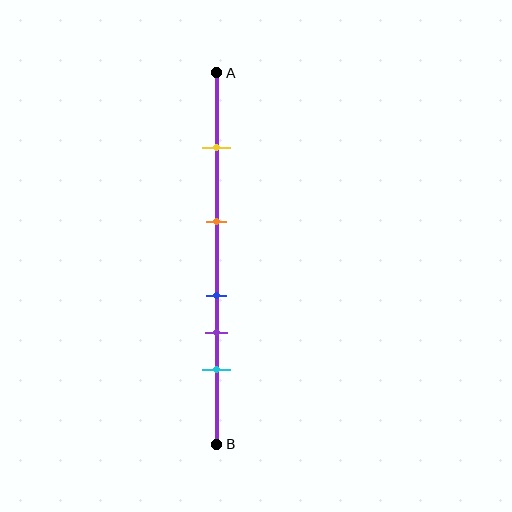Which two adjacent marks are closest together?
The blue and purple marks are the closest adjacent pair.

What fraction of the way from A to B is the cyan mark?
The cyan mark is approximately 80% (0.8) of the way from A to B.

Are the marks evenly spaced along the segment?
No, the marks are not evenly spaced.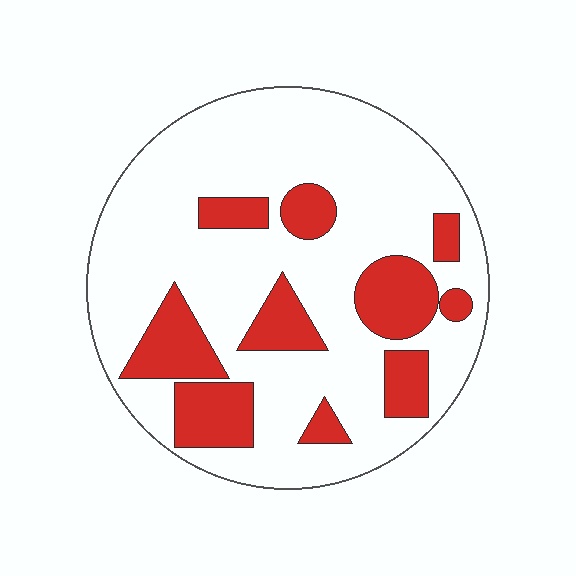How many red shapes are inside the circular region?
10.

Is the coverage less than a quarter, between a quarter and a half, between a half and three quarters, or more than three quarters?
Less than a quarter.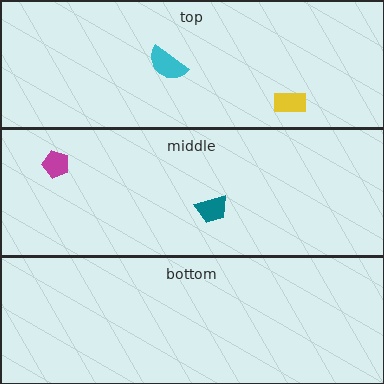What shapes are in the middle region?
The magenta pentagon, the teal trapezoid.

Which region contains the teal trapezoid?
The middle region.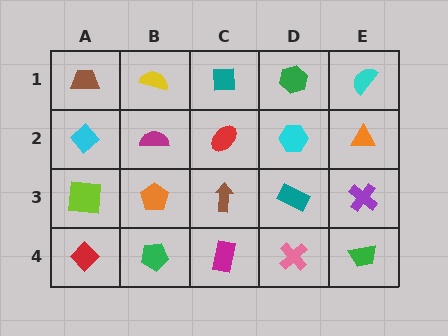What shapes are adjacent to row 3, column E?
An orange triangle (row 2, column E), a green trapezoid (row 4, column E), a teal rectangle (row 3, column D).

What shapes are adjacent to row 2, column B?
A yellow semicircle (row 1, column B), an orange pentagon (row 3, column B), a cyan diamond (row 2, column A), a red ellipse (row 2, column C).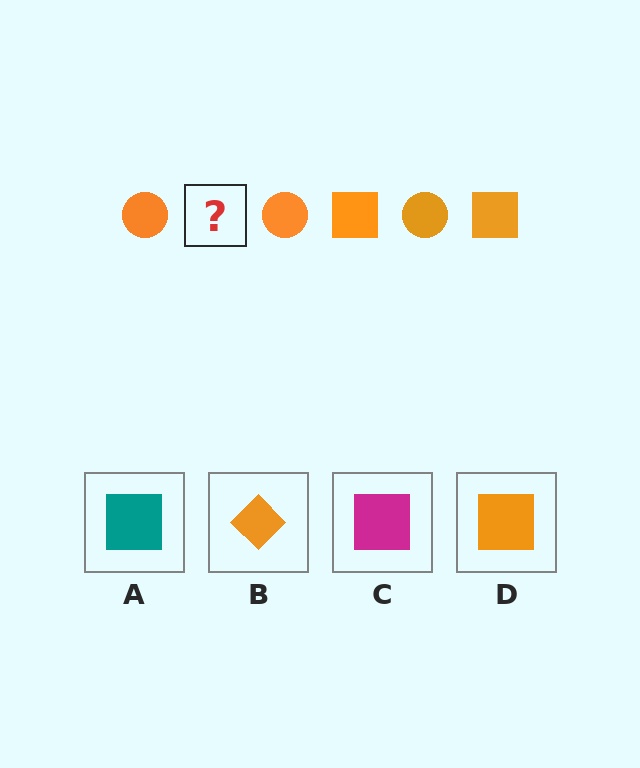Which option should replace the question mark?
Option D.